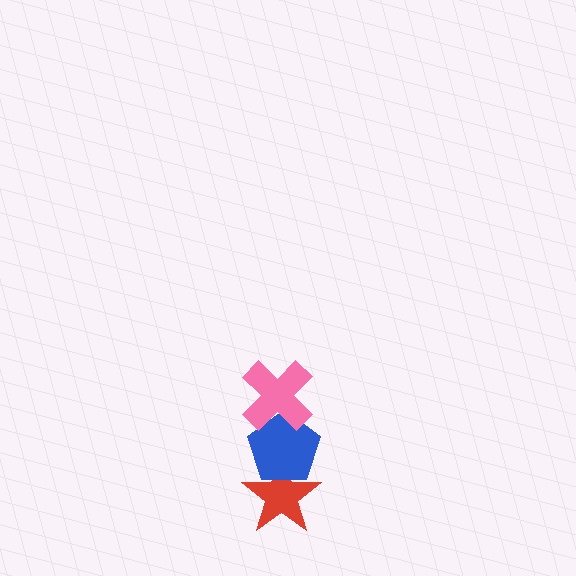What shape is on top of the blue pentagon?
The pink cross is on top of the blue pentagon.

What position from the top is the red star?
The red star is 3rd from the top.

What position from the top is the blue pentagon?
The blue pentagon is 2nd from the top.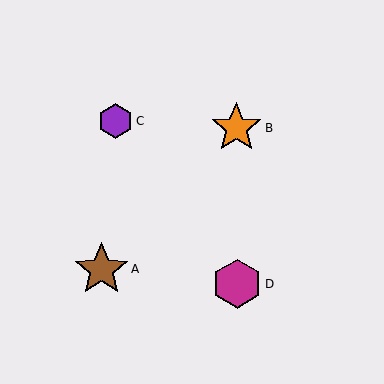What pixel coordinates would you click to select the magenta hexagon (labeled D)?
Click at (237, 284) to select the magenta hexagon D.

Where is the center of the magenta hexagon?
The center of the magenta hexagon is at (237, 284).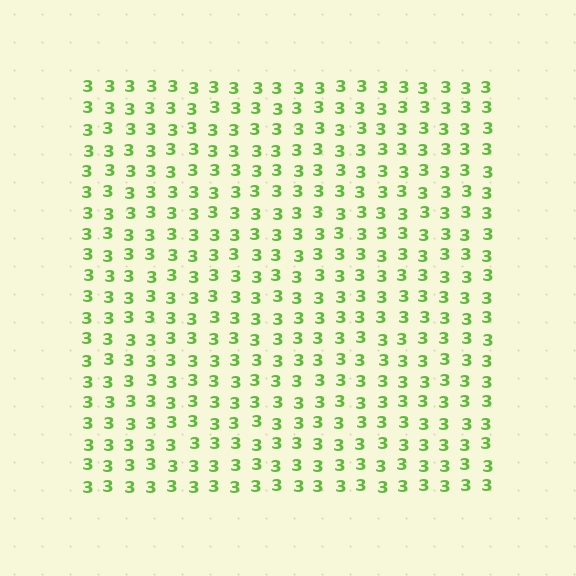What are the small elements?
The small elements are digit 3's.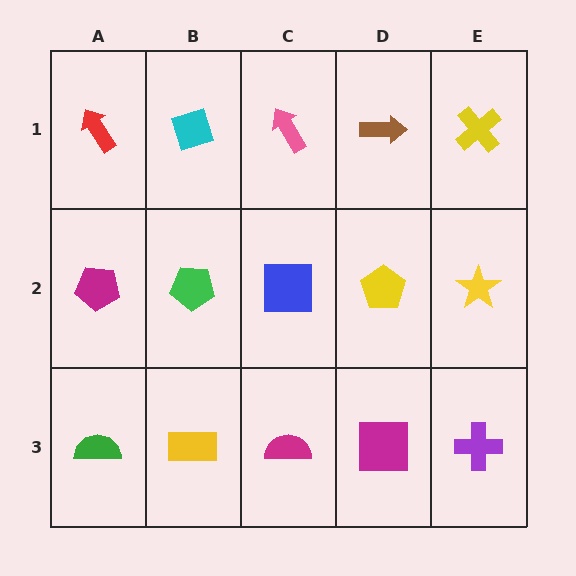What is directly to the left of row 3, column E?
A magenta square.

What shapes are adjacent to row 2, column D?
A brown arrow (row 1, column D), a magenta square (row 3, column D), a blue square (row 2, column C), a yellow star (row 2, column E).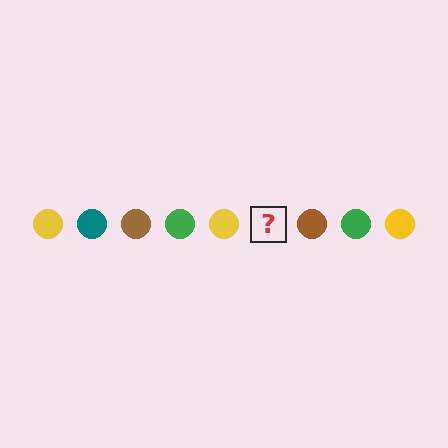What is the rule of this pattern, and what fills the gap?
The rule is that the pattern cycles through yellow, teal, brown, green circles. The gap should be filled with a teal circle.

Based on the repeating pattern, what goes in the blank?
The blank should be a teal circle.